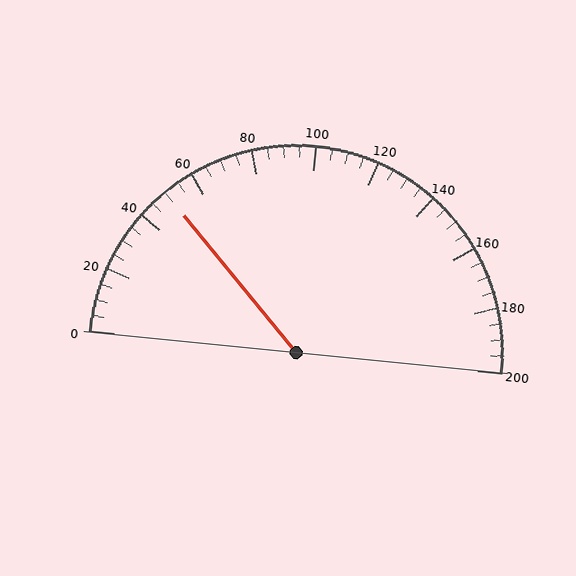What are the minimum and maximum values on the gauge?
The gauge ranges from 0 to 200.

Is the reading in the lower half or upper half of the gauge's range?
The reading is in the lower half of the range (0 to 200).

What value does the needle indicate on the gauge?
The needle indicates approximately 50.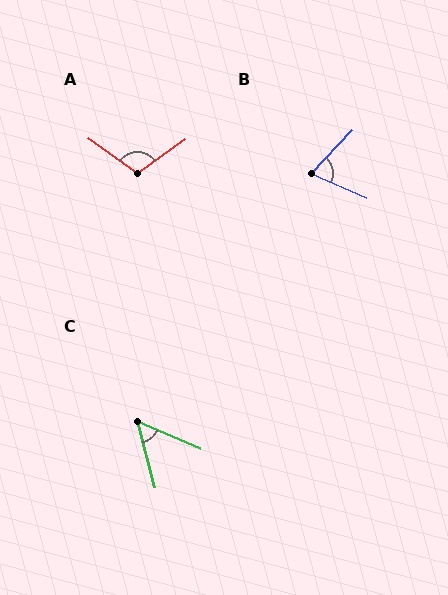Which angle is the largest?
A, at approximately 108 degrees.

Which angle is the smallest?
C, at approximately 52 degrees.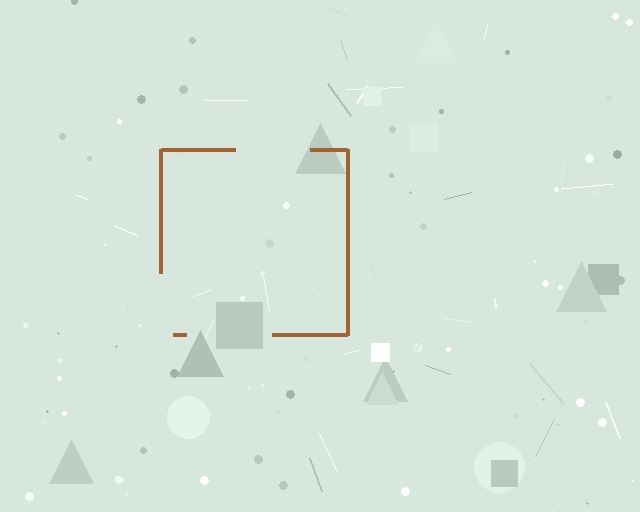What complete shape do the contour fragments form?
The contour fragments form a square.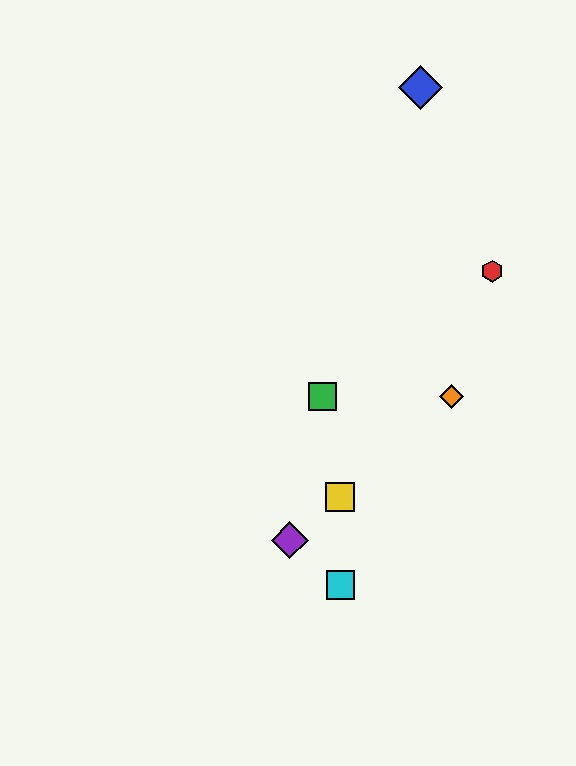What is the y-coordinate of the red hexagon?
The red hexagon is at y≈271.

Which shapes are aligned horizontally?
The green square, the orange diamond are aligned horizontally.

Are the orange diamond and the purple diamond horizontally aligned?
No, the orange diamond is at y≈396 and the purple diamond is at y≈540.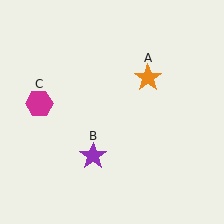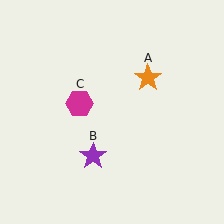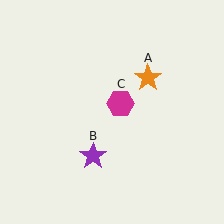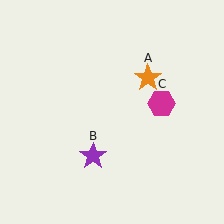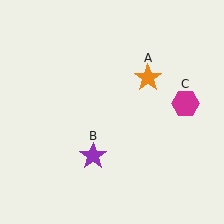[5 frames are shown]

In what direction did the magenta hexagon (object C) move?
The magenta hexagon (object C) moved right.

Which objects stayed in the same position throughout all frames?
Orange star (object A) and purple star (object B) remained stationary.